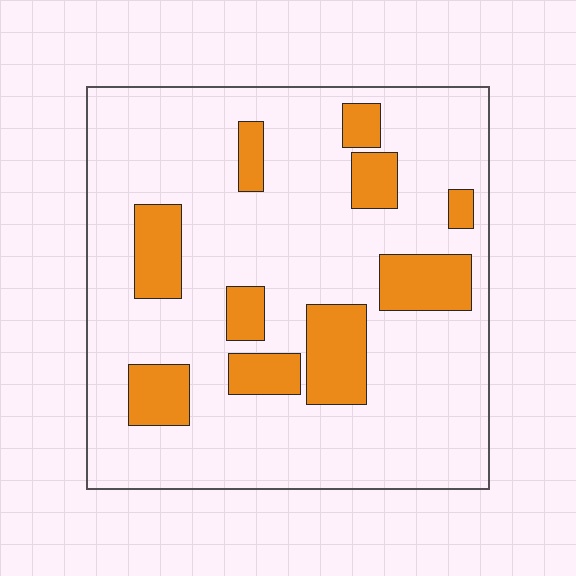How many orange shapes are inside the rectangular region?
10.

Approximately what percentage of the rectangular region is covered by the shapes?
Approximately 20%.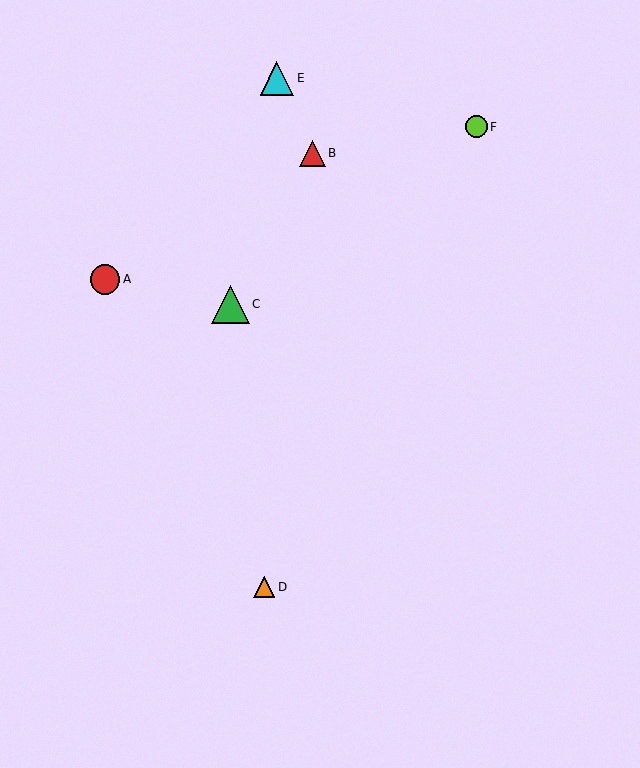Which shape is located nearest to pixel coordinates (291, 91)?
The cyan triangle (labeled E) at (277, 78) is nearest to that location.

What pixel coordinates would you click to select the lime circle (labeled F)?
Click at (477, 127) to select the lime circle F.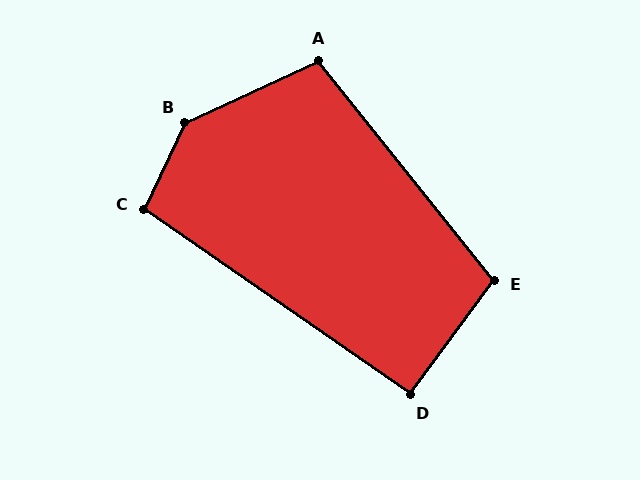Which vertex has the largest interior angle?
B, at approximately 140 degrees.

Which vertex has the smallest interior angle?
D, at approximately 92 degrees.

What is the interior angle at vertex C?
Approximately 99 degrees (obtuse).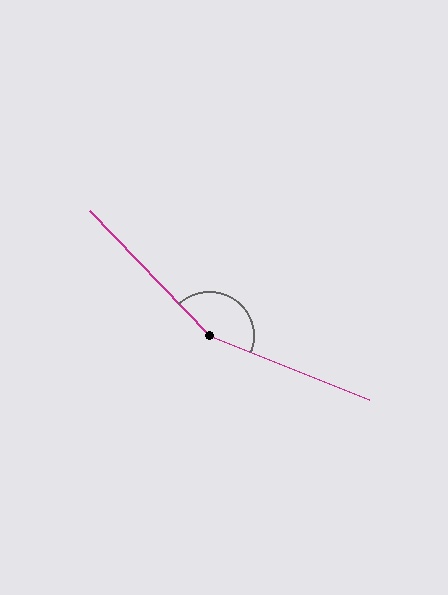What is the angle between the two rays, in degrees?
Approximately 155 degrees.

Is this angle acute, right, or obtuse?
It is obtuse.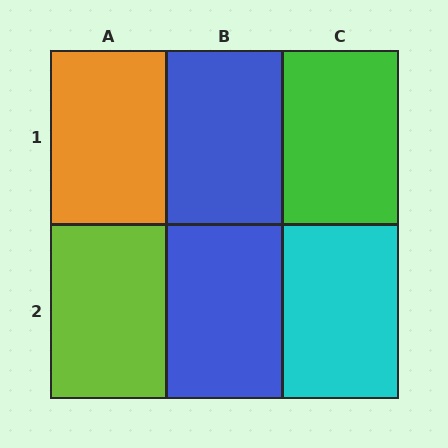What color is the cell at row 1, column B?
Blue.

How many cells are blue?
2 cells are blue.